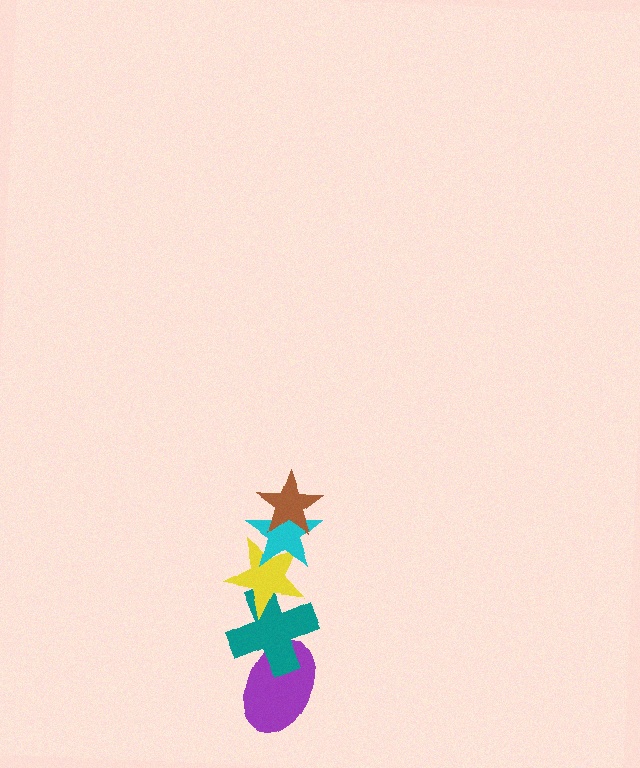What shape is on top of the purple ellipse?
The teal cross is on top of the purple ellipse.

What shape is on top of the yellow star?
The cyan star is on top of the yellow star.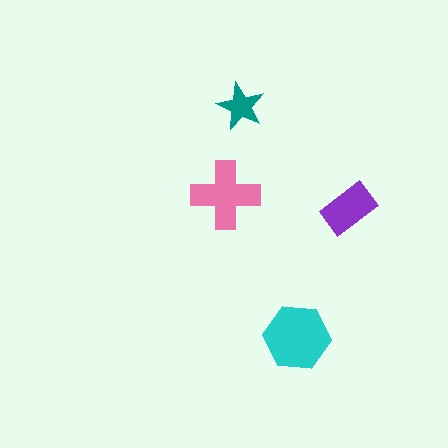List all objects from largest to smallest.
The cyan hexagon, the pink cross, the purple rectangle, the teal star.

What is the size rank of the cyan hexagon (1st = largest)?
1st.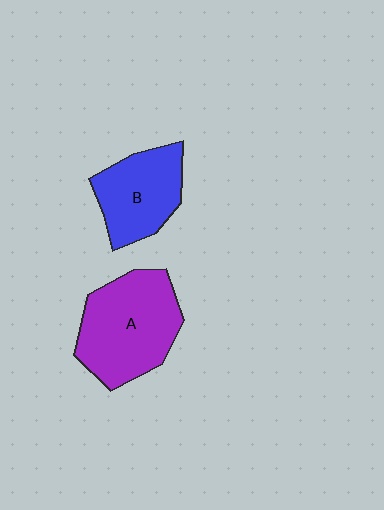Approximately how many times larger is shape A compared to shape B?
Approximately 1.4 times.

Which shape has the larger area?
Shape A (purple).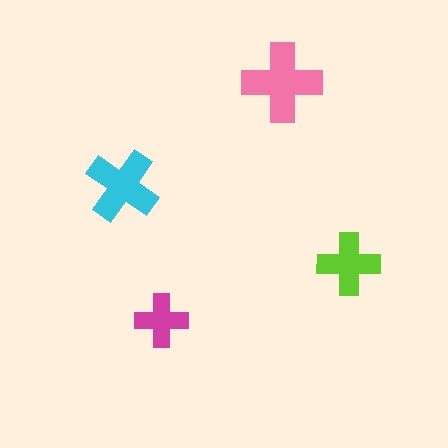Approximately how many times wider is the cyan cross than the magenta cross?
About 1.5 times wider.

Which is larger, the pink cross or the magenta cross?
The pink one.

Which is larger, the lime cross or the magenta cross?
The lime one.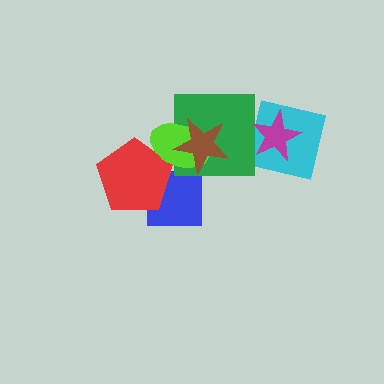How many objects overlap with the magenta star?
1 object overlaps with the magenta star.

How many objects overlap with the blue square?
1 object overlaps with the blue square.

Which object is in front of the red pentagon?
The lime ellipse is in front of the red pentagon.